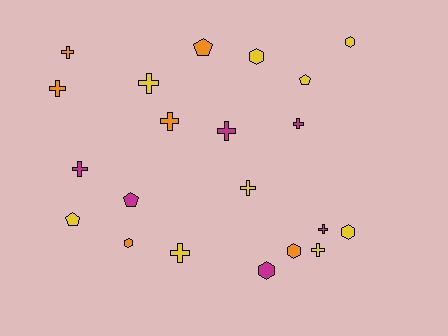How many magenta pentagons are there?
There is 1 magenta pentagon.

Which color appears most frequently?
Yellow, with 9 objects.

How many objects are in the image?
There are 21 objects.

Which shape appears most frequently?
Cross, with 11 objects.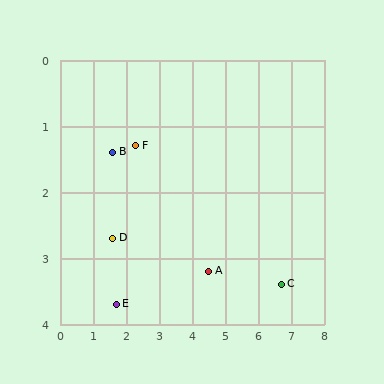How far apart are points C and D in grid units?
Points C and D are about 5.1 grid units apart.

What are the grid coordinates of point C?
Point C is at approximately (6.7, 3.4).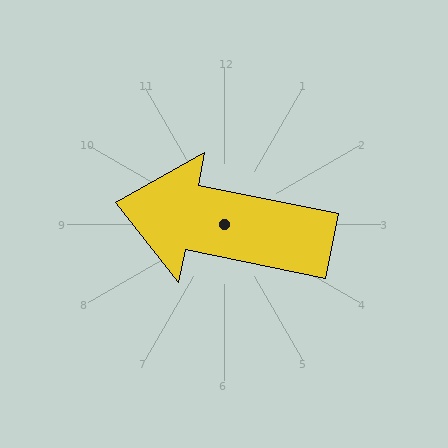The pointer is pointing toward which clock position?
Roughly 9 o'clock.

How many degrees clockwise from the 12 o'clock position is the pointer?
Approximately 281 degrees.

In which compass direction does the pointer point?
West.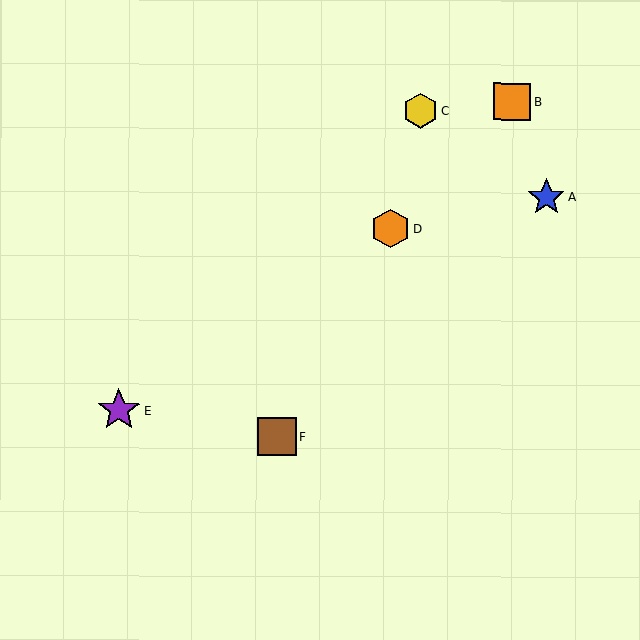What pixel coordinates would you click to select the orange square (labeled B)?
Click at (511, 102) to select the orange square B.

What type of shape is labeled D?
Shape D is an orange hexagon.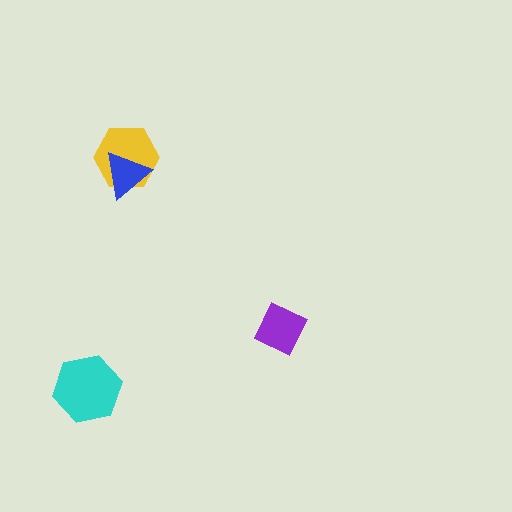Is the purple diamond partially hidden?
No, no other shape covers it.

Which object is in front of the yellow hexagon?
The blue triangle is in front of the yellow hexagon.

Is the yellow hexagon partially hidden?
Yes, it is partially covered by another shape.